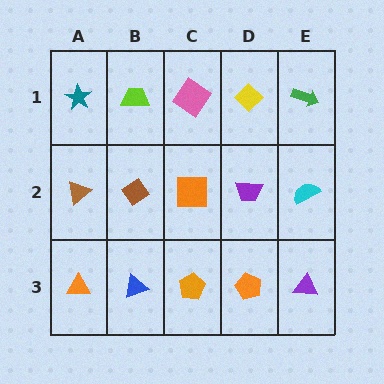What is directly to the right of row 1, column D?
A green arrow.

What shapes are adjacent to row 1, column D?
A purple trapezoid (row 2, column D), a pink diamond (row 1, column C), a green arrow (row 1, column E).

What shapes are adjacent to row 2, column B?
A lime trapezoid (row 1, column B), a blue triangle (row 3, column B), a brown triangle (row 2, column A), an orange square (row 2, column C).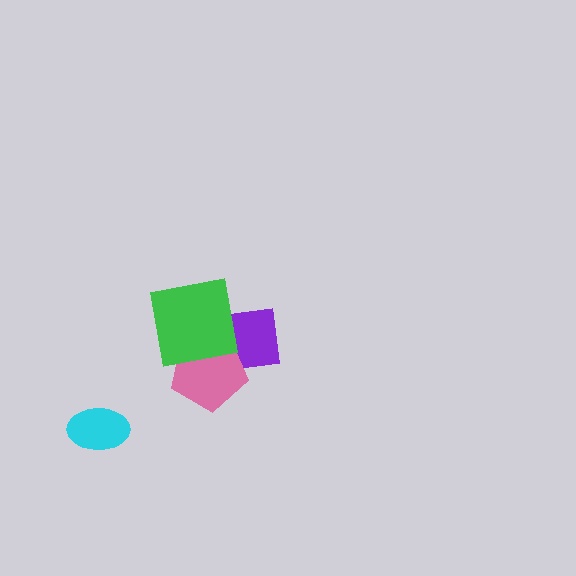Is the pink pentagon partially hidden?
Yes, it is partially covered by another shape.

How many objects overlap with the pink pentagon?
2 objects overlap with the pink pentagon.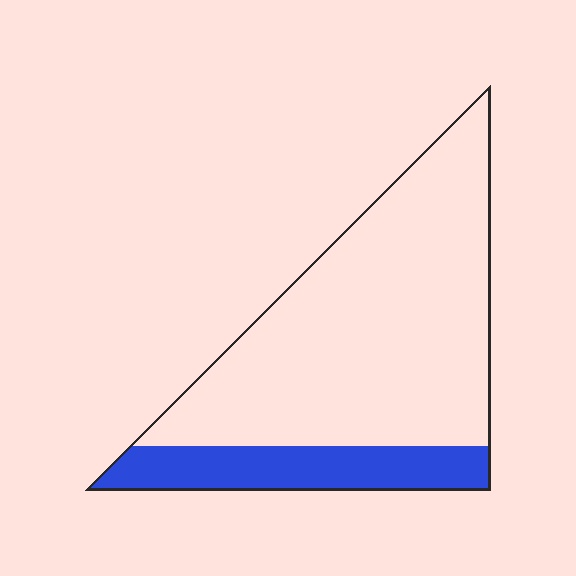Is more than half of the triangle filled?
No.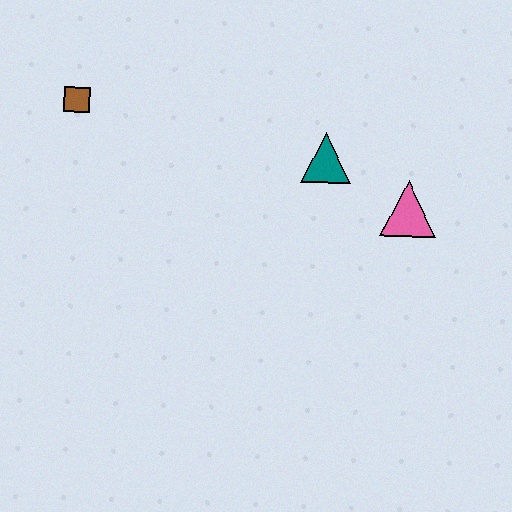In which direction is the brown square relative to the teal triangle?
The brown square is to the left of the teal triangle.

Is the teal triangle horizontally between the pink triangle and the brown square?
Yes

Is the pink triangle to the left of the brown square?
No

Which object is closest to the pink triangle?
The teal triangle is closest to the pink triangle.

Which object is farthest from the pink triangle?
The brown square is farthest from the pink triangle.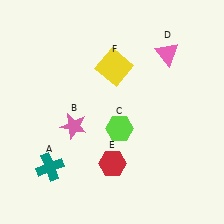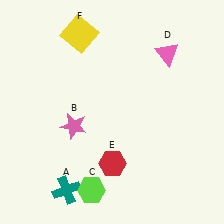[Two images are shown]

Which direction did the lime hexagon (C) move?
The lime hexagon (C) moved down.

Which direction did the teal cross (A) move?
The teal cross (A) moved down.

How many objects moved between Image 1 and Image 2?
3 objects moved between the two images.